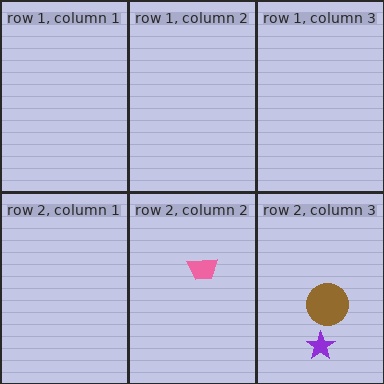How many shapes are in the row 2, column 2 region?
1.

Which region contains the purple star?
The row 2, column 3 region.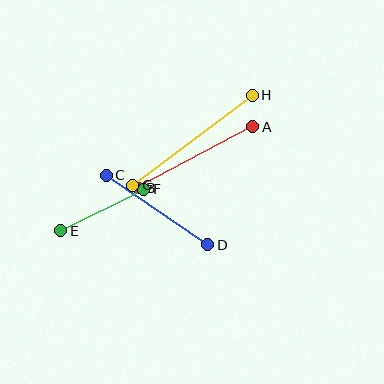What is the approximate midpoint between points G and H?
The midpoint is at approximately (193, 140) pixels.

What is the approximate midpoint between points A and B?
The midpoint is at approximately (195, 157) pixels.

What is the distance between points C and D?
The distance is approximately 123 pixels.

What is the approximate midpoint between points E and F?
The midpoint is at approximately (102, 210) pixels.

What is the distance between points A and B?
The distance is approximately 131 pixels.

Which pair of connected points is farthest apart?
Points G and H are farthest apart.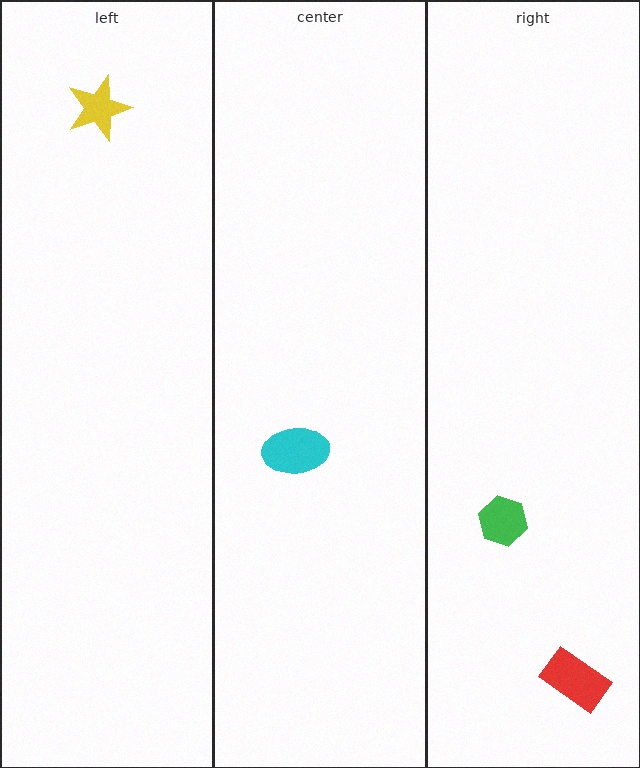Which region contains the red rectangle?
The right region.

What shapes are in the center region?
The cyan ellipse.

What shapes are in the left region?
The yellow star.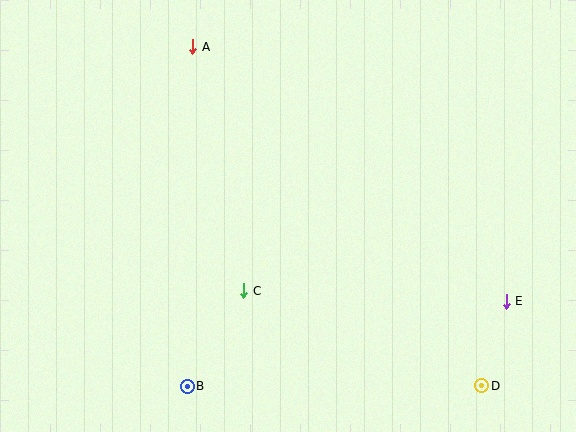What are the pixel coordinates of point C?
Point C is at (244, 291).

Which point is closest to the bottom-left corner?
Point B is closest to the bottom-left corner.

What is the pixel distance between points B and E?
The distance between B and E is 330 pixels.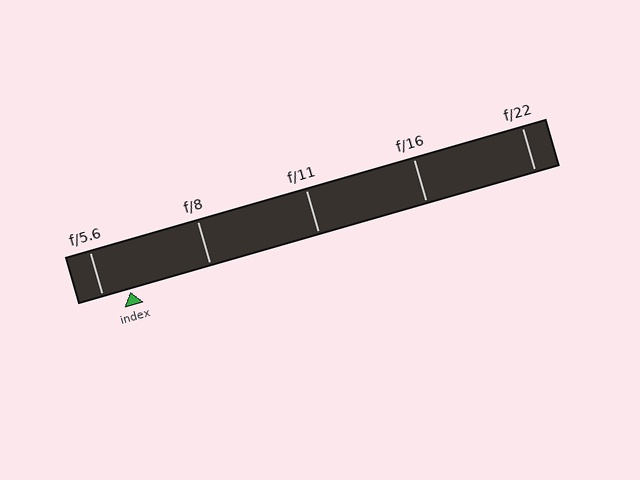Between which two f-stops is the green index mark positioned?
The index mark is between f/5.6 and f/8.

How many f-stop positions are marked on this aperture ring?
There are 5 f-stop positions marked.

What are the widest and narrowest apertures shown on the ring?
The widest aperture shown is f/5.6 and the narrowest is f/22.